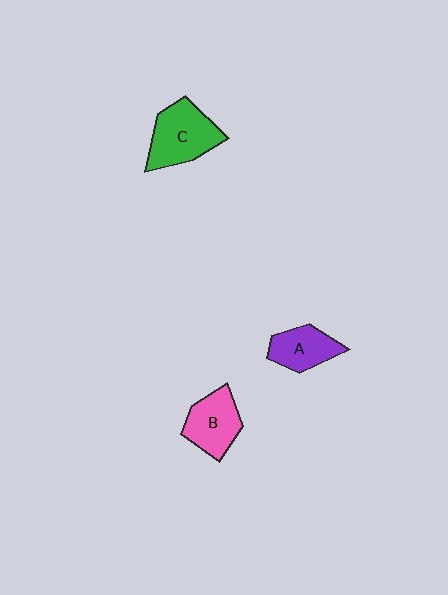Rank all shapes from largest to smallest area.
From largest to smallest: C (green), B (pink), A (purple).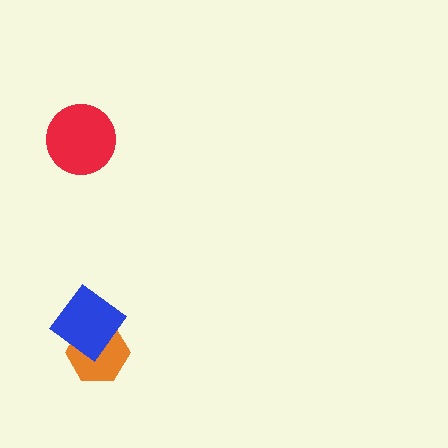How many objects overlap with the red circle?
0 objects overlap with the red circle.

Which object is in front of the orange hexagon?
The blue diamond is in front of the orange hexagon.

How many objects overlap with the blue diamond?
1 object overlaps with the blue diamond.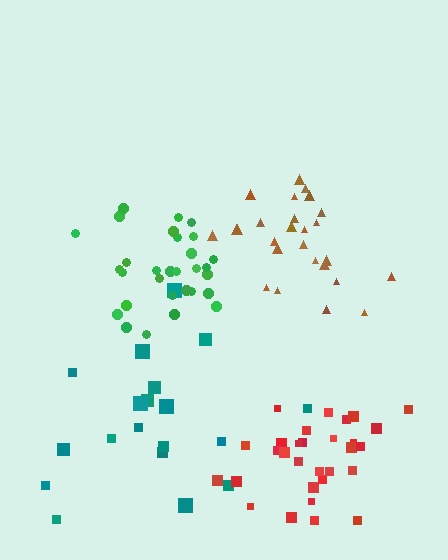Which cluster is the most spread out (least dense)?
Teal.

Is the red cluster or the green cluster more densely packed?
Green.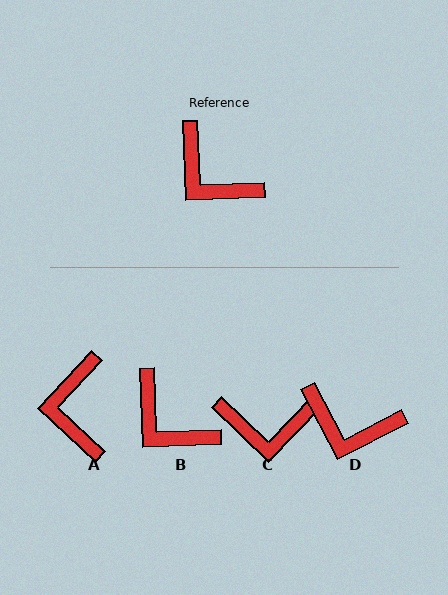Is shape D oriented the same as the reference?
No, it is off by about 25 degrees.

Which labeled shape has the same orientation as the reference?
B.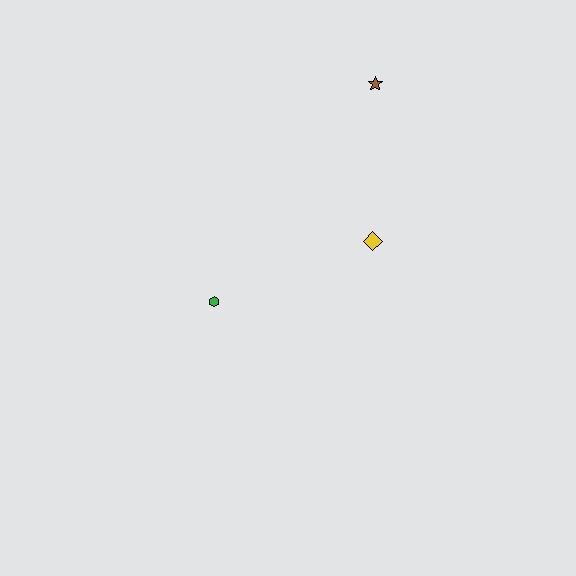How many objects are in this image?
There are 3 objects.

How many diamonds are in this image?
There is 1 diamond.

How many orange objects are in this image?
There are no orange objects.